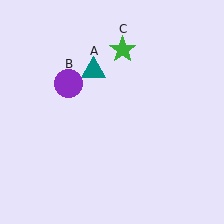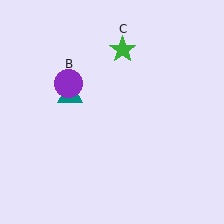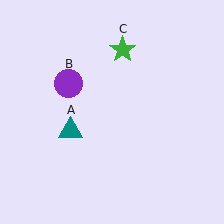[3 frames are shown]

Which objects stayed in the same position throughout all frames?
Purple circle (object B) and green star (object C) remained stationary.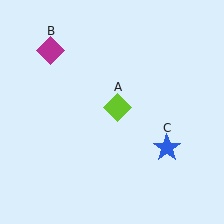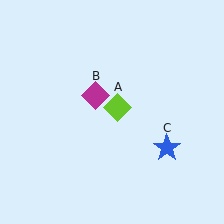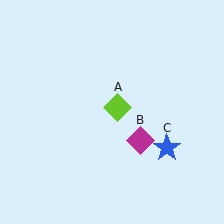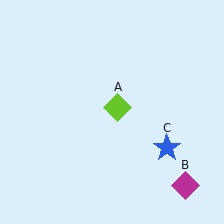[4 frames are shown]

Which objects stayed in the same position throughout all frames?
Lime diamond (object A) and blue star (object C) remained stationary.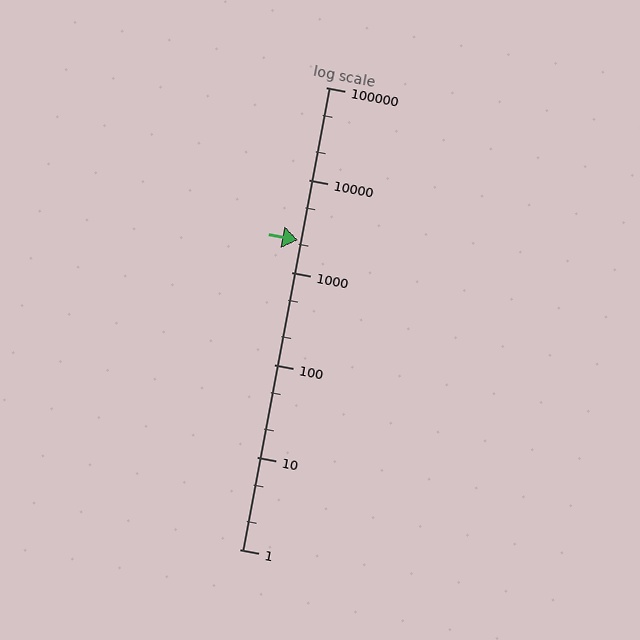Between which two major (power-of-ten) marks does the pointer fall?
The pointer is between 1000 and 10000.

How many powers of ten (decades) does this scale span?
The scale spans 5 decades, from 1 to 100000.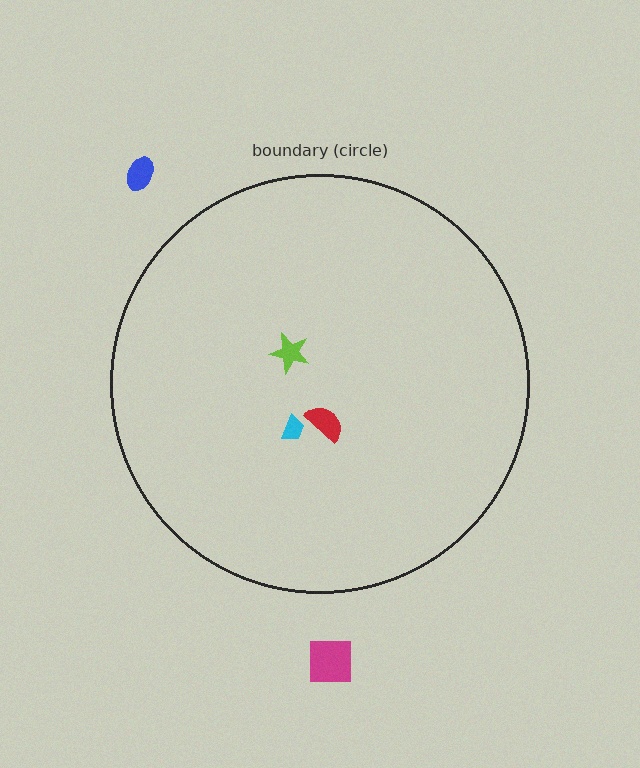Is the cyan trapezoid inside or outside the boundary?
Inside.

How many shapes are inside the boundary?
3 inside, 2 outside.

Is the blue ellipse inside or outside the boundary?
Outside.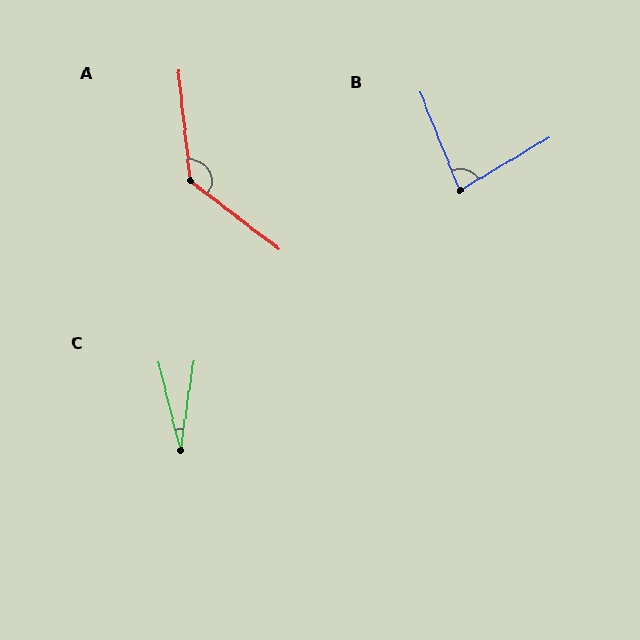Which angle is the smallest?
C, at approximately 22 degrees.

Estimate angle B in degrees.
Approximately 82 degrees.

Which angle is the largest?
A, at approximately 133 degrees.